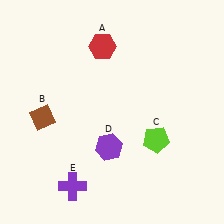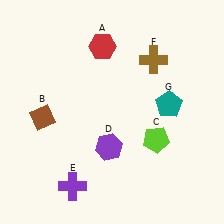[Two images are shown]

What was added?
A brown cross (F), a teal pentagon (G) were added in Image 2.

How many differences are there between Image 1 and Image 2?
There are 2 differences between the two images.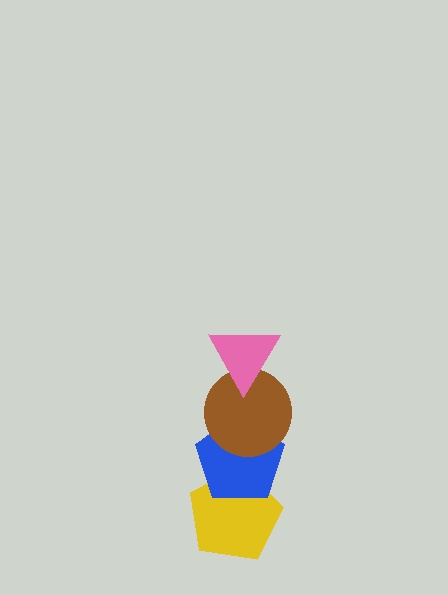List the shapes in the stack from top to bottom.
From top to bottom: the pink triangle, the brown circle, the blue pentagon, the yellow pentagon.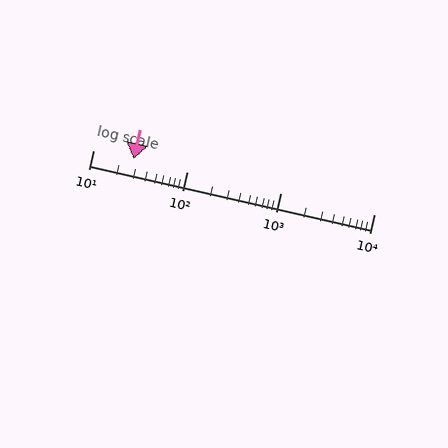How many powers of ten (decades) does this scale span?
The scale spans 3 decades, from 10 to 10000.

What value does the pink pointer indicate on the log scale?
The pointer indicates approximately 27.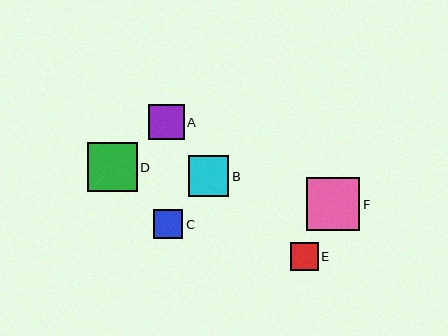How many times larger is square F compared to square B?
Square F is approximately 1.3 times the size of square B.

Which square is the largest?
Square F is the largest with a size of approximately 54 pixels.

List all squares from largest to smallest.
From largest to smallest: F, D, B, A, C, E.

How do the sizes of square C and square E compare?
Square C and square E are approximately the same size.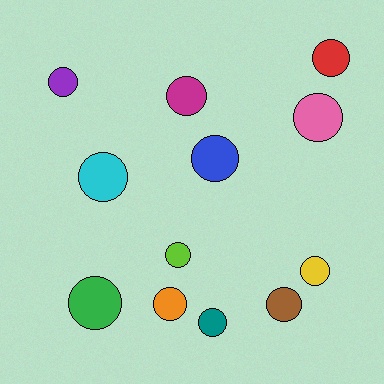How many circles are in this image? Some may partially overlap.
There are 12 circles.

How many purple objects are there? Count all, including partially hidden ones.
There is 1 purple object.